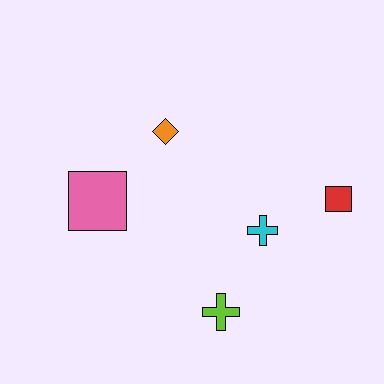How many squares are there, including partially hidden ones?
There are 2 squares.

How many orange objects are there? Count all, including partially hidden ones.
There is 1 orange object.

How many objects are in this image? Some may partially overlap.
There are 5 objects.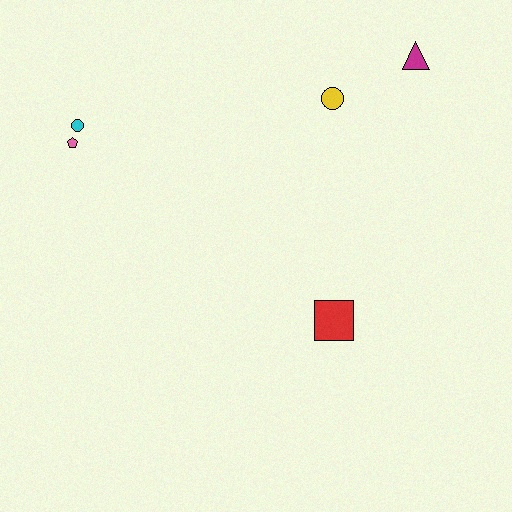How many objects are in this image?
There are 5 objects.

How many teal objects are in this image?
There are no teal objects.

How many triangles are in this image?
There is 1 triangle.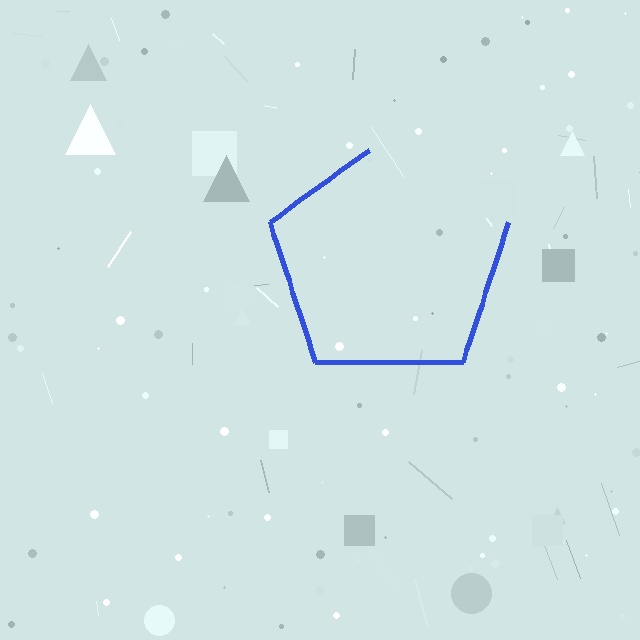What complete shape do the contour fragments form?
The contour fragments form a pentagon.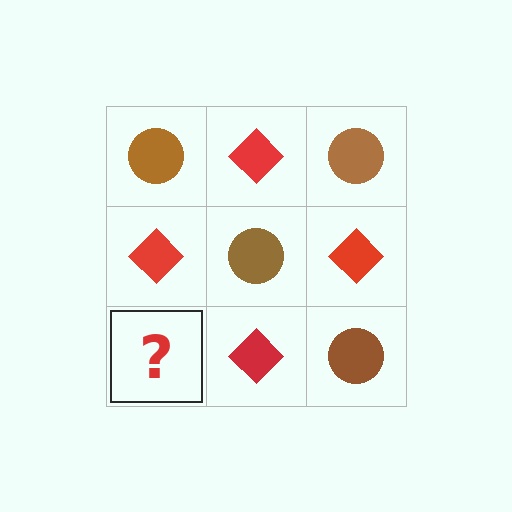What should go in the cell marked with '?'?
The missing cell should contain a brown circle.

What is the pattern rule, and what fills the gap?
The rule is that it alternates brown circle and red diamond in a checkerboard pattern. The gap should be filled with a brown circle.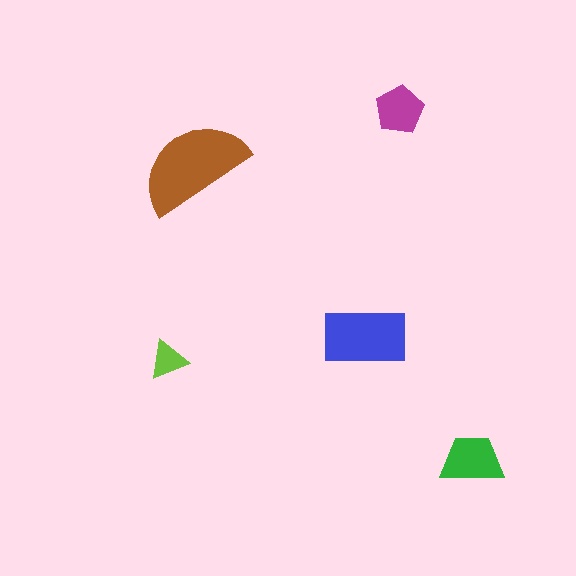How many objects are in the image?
There are 5 objects in the image.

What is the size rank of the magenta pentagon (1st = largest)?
4th.